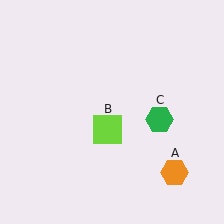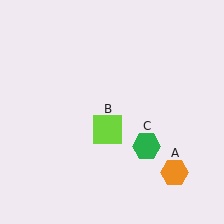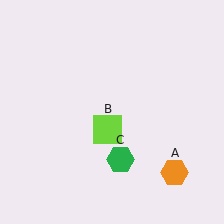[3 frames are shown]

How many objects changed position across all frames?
1 object changed position: green hexagon (object C).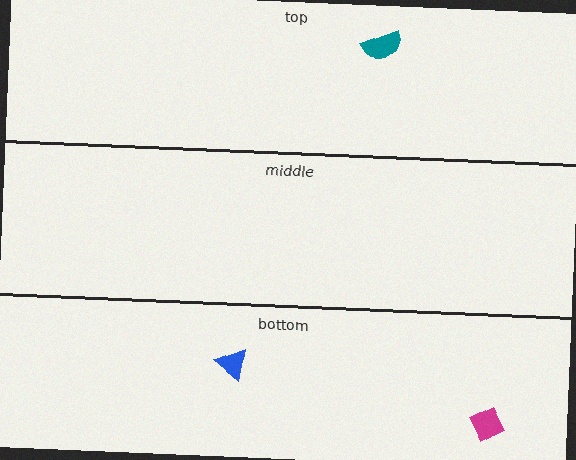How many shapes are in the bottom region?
2.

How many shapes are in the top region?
1.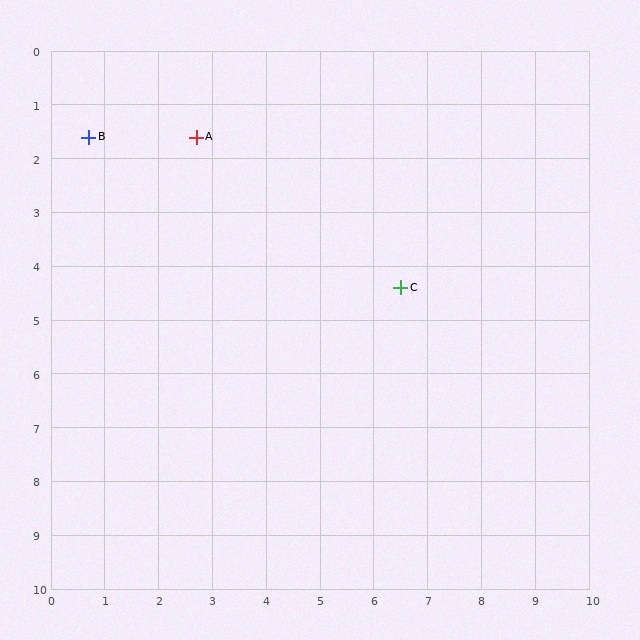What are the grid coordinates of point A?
Point A is at approximately (2.7, 1.6).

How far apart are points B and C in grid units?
Points B and C are about 6.4 grid units apart.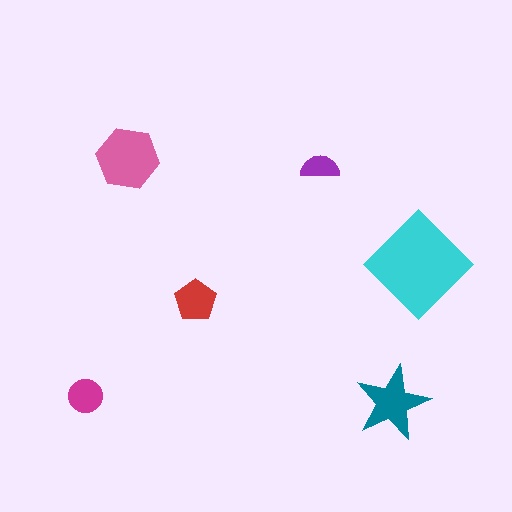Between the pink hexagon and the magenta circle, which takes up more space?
The pink hexagon.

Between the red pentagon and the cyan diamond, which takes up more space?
The cyan diamond.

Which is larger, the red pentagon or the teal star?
The teal star.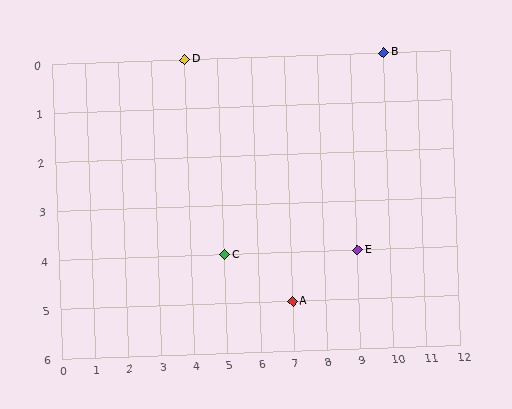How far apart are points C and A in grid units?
Points C and A are 2 columns and 1 row apart (about 2.2 grid units diagonally).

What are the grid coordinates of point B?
Point B is at grid coordinates (10, 0).